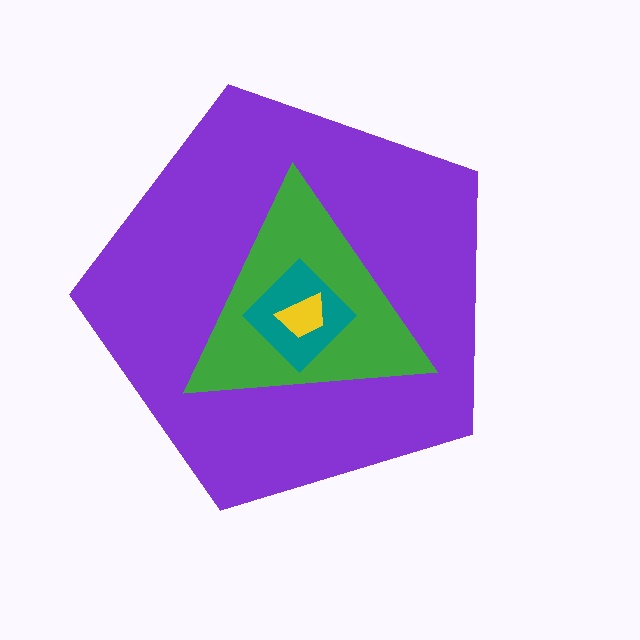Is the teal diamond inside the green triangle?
Yes.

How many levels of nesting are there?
4.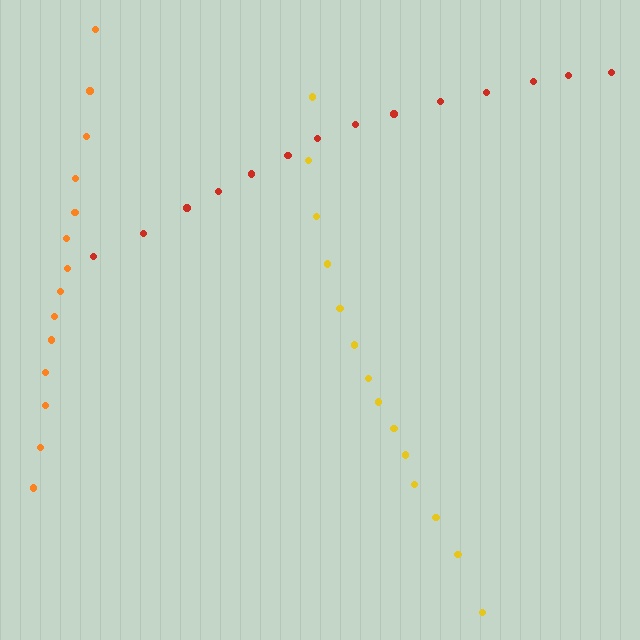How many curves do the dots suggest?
There are 3 distinct paths.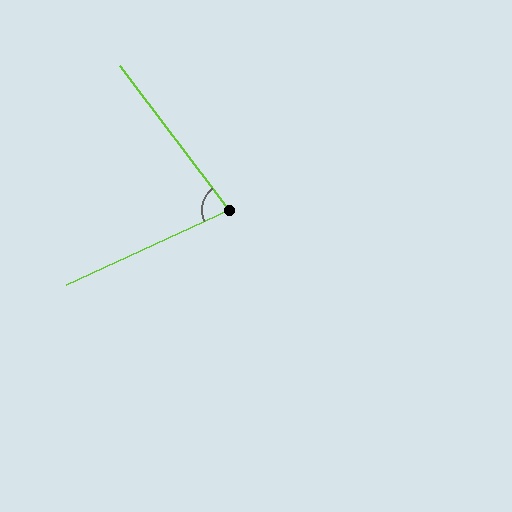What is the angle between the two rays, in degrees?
Approximately 78 degrees.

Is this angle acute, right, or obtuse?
It is acute.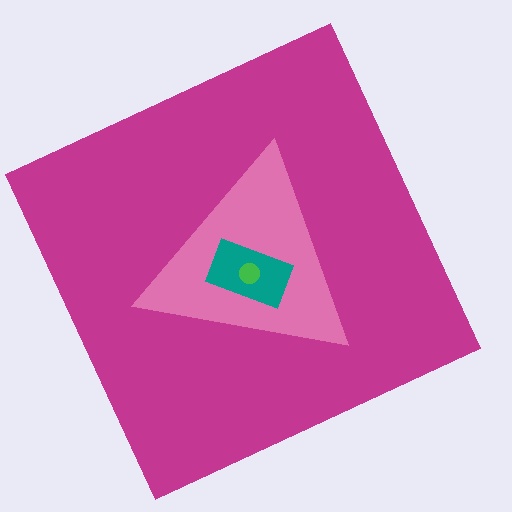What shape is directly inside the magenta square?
The pink triangle.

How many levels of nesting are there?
4.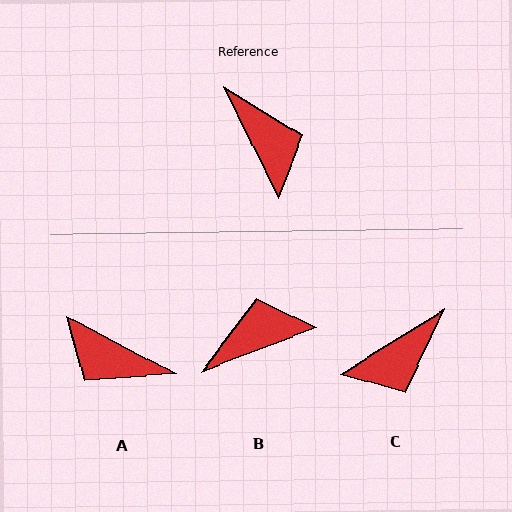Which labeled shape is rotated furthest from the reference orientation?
A, about 144 degrees away.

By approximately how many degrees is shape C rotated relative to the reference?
Approximately 85 degrees clockwise.